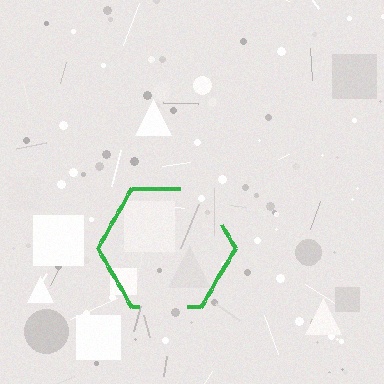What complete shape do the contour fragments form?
The contour fragments form a hexagon.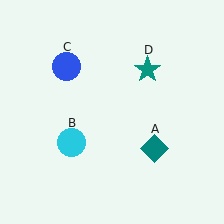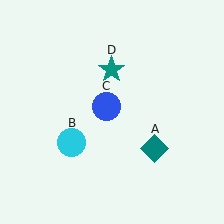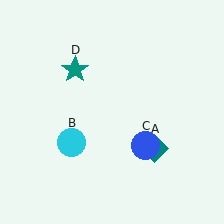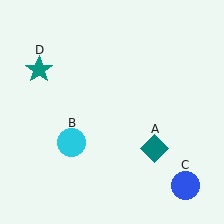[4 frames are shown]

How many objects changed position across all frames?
2 objects changed position: blue circle (object C), teal star (object D).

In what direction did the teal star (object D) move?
The teal star (object D) moved left.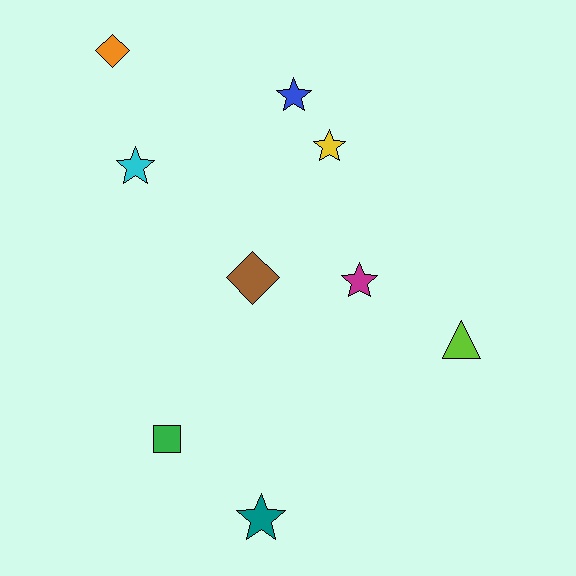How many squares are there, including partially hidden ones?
There is 1 square.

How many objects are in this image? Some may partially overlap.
There are 9 objects.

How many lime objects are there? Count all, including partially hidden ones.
There is 1 lime object.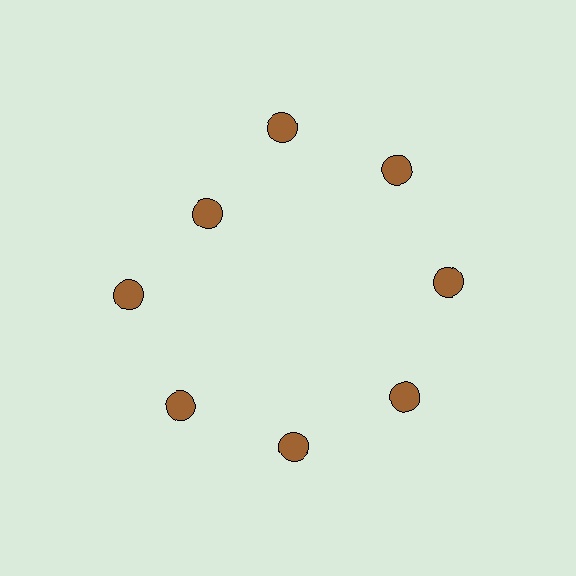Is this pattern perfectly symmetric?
No. The 8 brown circles are arranged in a ring, but one element near the 10 o'clock position is pulled inward toward the center, breaking the 8-fold rotational symmetry.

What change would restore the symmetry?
The symmetry would be restored by moving it outward, back onto the ring so that all 8 circles sit at equal angles and equal distance from the center.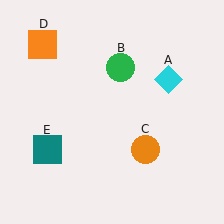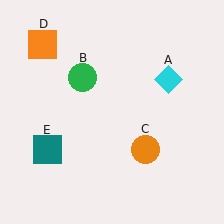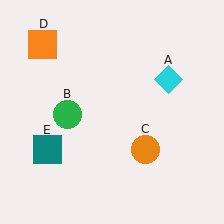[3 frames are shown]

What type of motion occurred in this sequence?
The green circle (object B) rotated counterclockwise around the center of the scene.